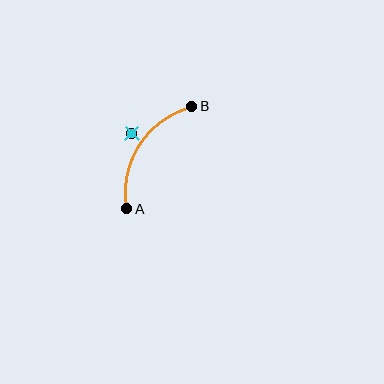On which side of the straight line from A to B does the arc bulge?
The arc bulges to the left of the straight line connecting A and B.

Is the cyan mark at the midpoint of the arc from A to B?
No — the cyan mark does not lie on the arc at all. It sits slightly outside the curve.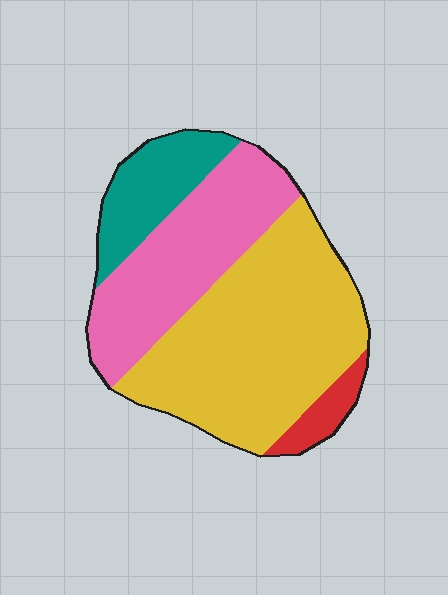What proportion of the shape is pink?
Pink takes up between a quarter and a half of the shape.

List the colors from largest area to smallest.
From largest to smallest: yellow, pink, teal, red.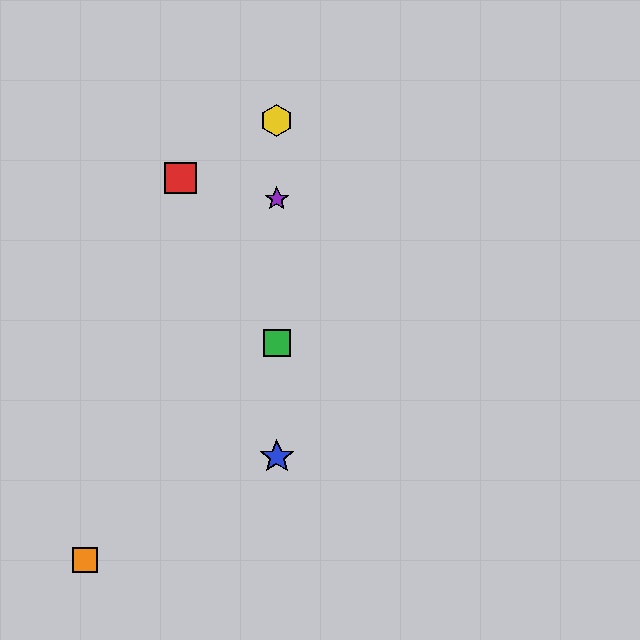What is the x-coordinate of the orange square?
The orange square is at x≈85.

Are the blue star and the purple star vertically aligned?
Yes, both are at x≈277.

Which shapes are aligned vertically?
The blue star, the green square, the yellow hexagon, the purple star are aligned vertically.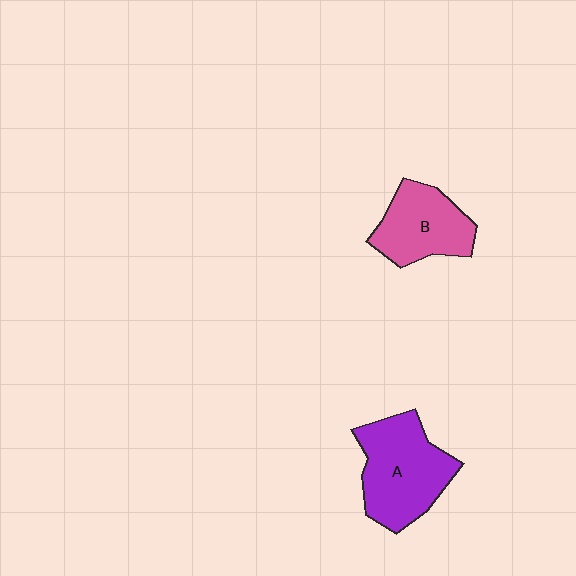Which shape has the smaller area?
Shape B (pink).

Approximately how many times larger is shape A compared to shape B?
Approximately 1.3 times.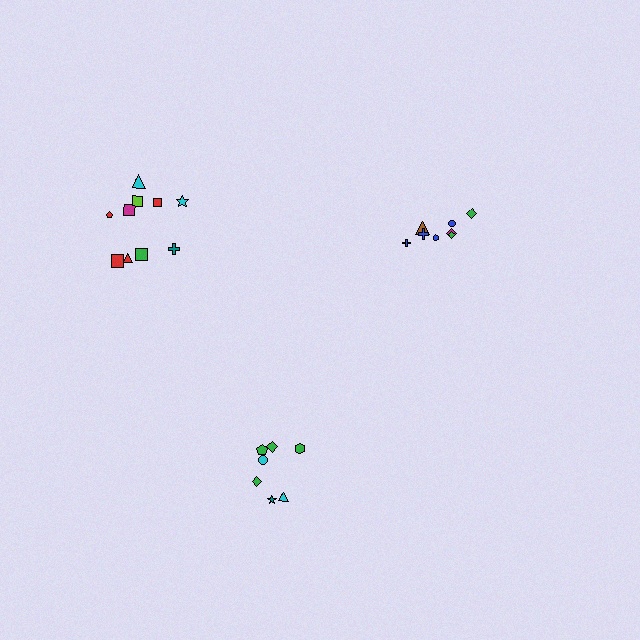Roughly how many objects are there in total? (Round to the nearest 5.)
Roughly 25 objects in total.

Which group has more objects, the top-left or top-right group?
The top-left group.